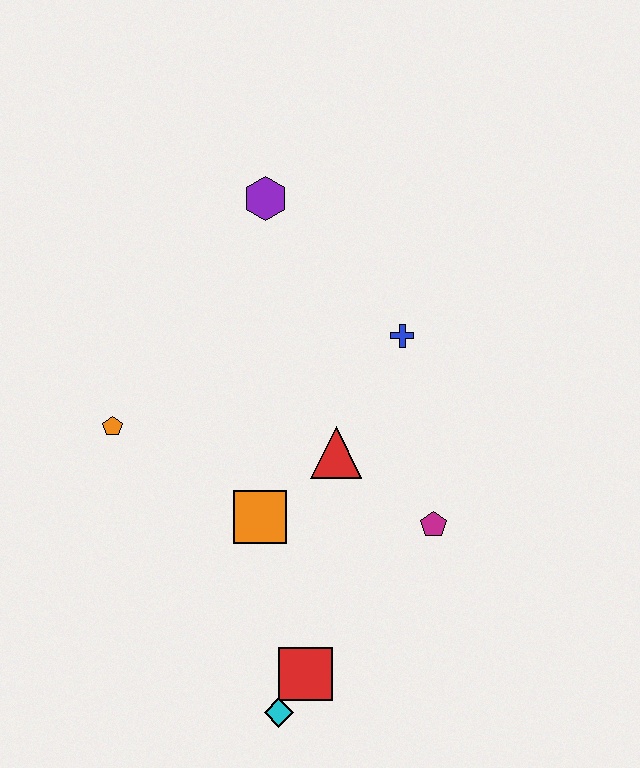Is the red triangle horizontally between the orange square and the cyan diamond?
No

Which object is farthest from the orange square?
The purple hexagon is farthest from the orange square.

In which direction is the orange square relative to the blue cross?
The orange square is below the blue cross.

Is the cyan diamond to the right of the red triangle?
No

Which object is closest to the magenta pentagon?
The red triangle is closest to the magenta pentagon.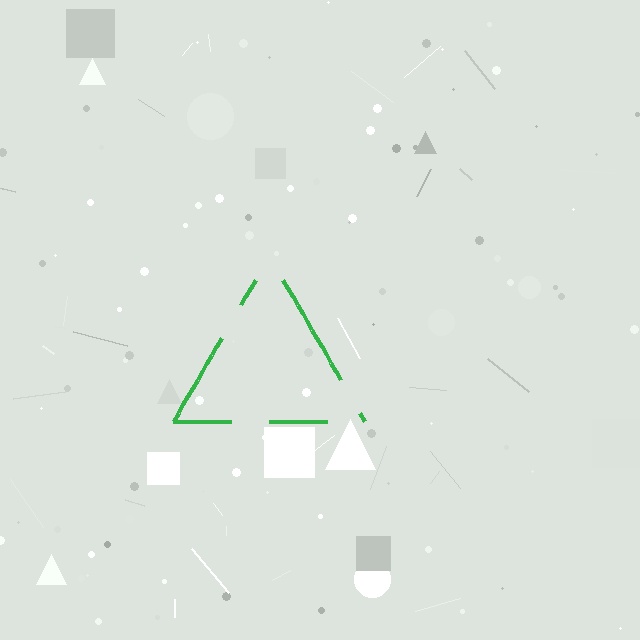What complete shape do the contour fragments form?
The contour fragments form a triangle.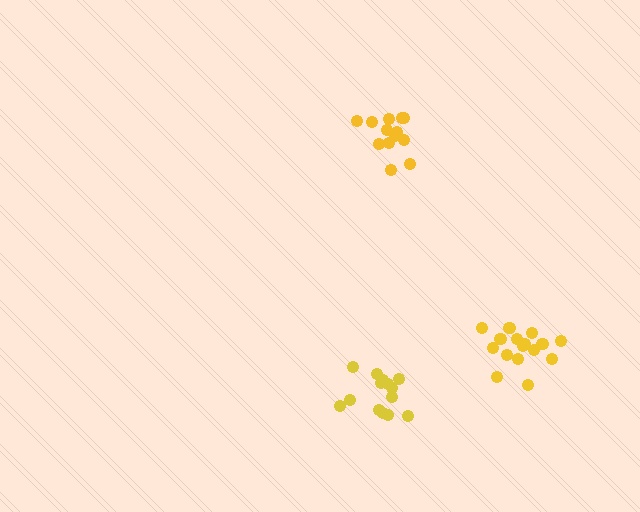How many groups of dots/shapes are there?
There are 3 groups.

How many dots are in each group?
Group 1: 14 dots, Group 2: 16 dots, Group 3: 13 dots (43 total).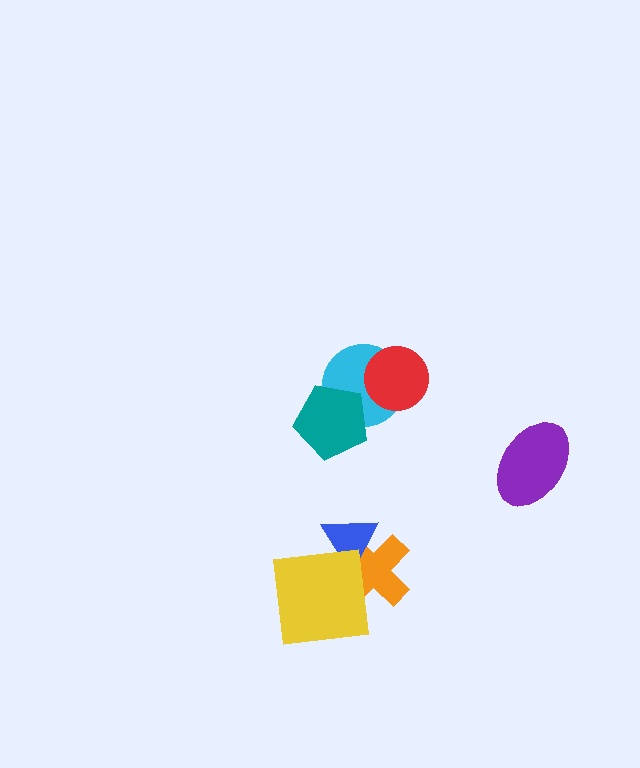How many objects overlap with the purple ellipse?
0 objects overlap with the purple ellipse.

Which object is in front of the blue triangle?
The yellow square is in front of the blue triangle.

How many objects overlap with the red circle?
1 object overlaps with the red circle.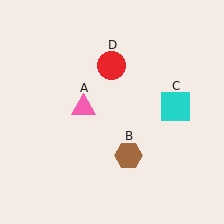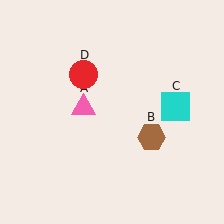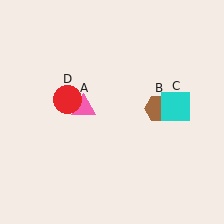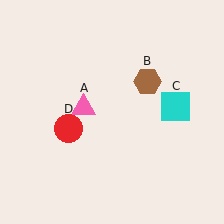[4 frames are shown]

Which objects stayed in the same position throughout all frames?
Pink triangle (object A) and cyan square (object C) remained stationary.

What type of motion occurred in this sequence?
The brown hexagon (object B), red circle (object D) rotated counterclockwise around the center of the scene.